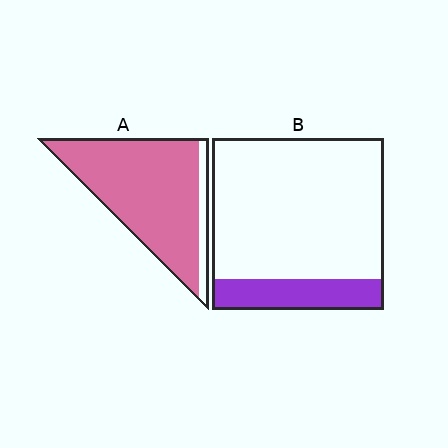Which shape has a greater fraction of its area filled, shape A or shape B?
Shape A.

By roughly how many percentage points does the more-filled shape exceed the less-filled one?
By roughly 70 percentage points (A over B).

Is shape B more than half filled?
No.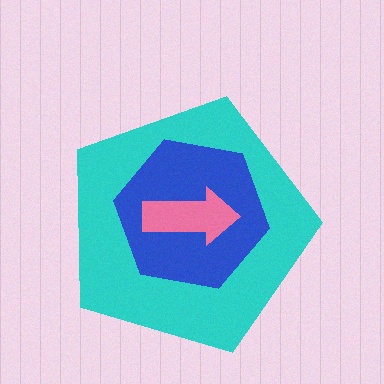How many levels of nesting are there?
3.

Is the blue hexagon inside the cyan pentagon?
Yes.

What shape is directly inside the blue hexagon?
The pink arrow.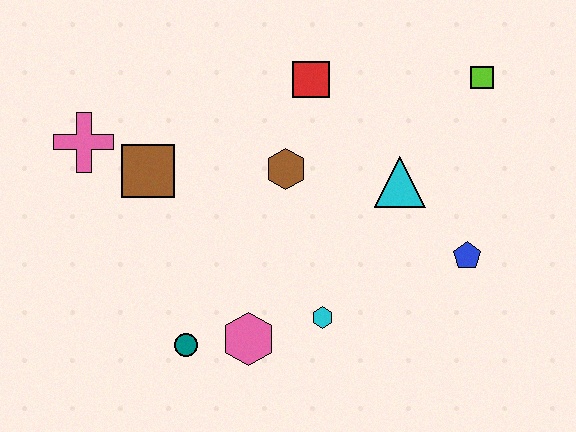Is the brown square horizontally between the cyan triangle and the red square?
No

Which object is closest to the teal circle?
The pink hexagon is closest to the teal circle.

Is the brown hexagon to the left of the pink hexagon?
No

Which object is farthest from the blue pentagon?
The pink cross is farthest from the blue pentagon.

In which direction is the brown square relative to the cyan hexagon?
The brown square is to the left of the cyan hexagon.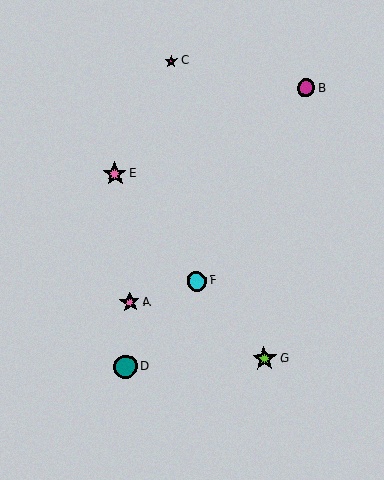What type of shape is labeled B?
Shape B is a magenta circle.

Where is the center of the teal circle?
The center of the teal circle is at (125, 367).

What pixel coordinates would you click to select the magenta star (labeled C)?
Click at (171, 61) to select the magenta star C.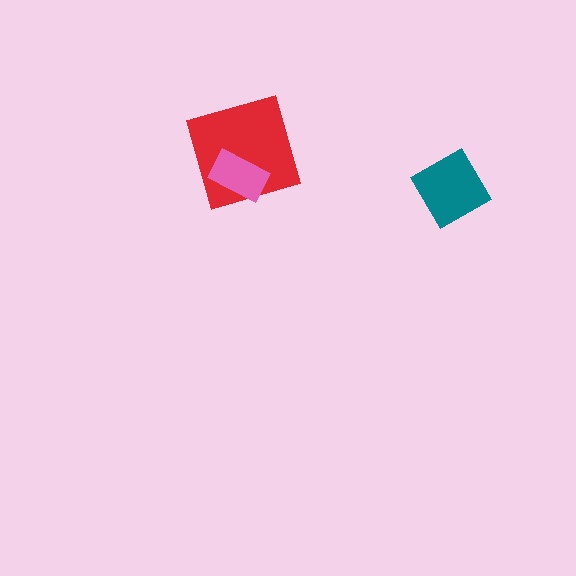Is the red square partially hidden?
Yes, it is partially covered by another shape.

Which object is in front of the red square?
The pink rectangle is in front of the red square.